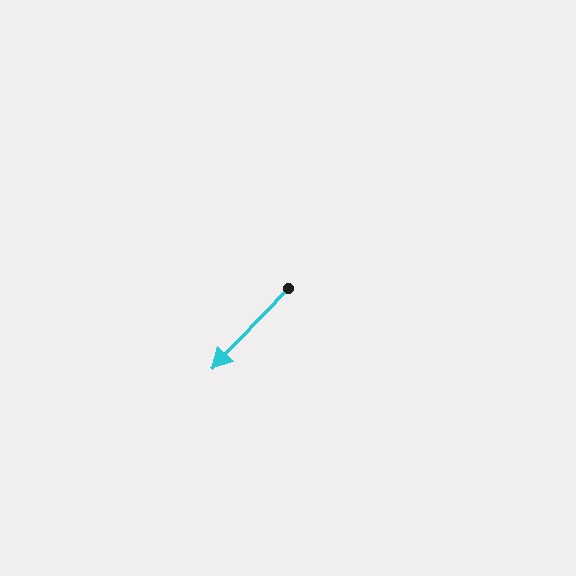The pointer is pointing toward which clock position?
Roughly 7 o'clock.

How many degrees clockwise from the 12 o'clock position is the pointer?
Approximately 223 degrees.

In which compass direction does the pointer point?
Southwest.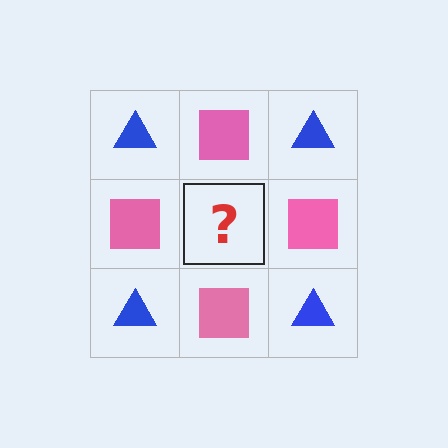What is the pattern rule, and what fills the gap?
The rule is that it alternates blue triangle and pink square in a checkerboard pattern. The gap should be filled with a blue triangle.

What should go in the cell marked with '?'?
The missing cell should contain a blue triangle.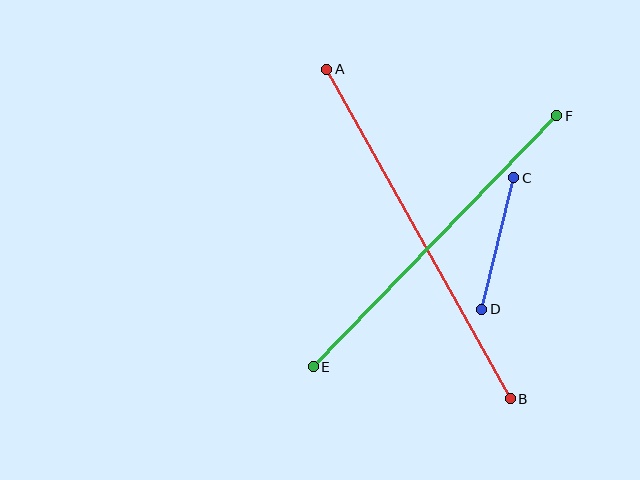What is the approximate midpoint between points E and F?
The midpoint is at approximately (435, 241) pixels.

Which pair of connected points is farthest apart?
Points A and B are farthest apart.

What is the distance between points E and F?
The distance is approximately 349 pixels.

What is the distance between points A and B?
The distance is approximately 377 pixels.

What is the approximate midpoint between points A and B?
The midpoint is at approximately (419, 234) pixels.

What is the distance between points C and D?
The distance is approximately 136 pixels.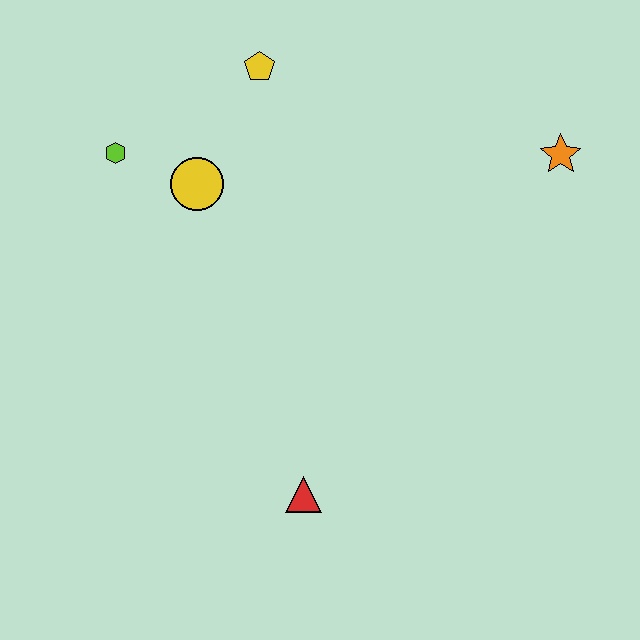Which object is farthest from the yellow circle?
The orange star is farthest from the yellow circle.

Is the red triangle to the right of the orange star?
No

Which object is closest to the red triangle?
The yellow circle is closest to the red triangle.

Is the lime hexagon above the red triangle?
Yes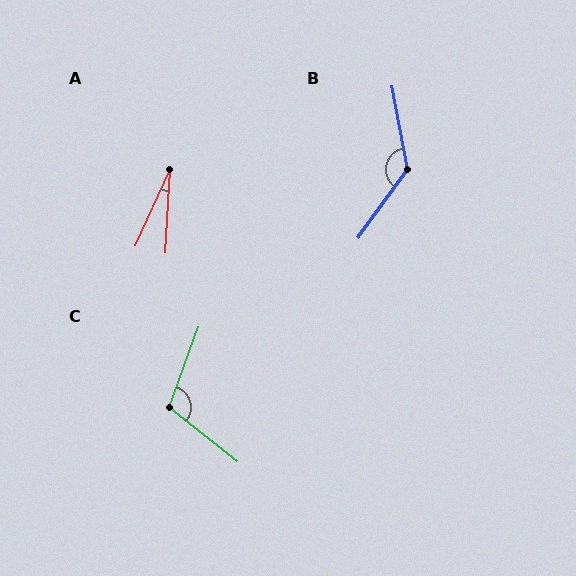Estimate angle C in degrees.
Approximately 108 degrees.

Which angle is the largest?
B, at approximately 134 degrees.